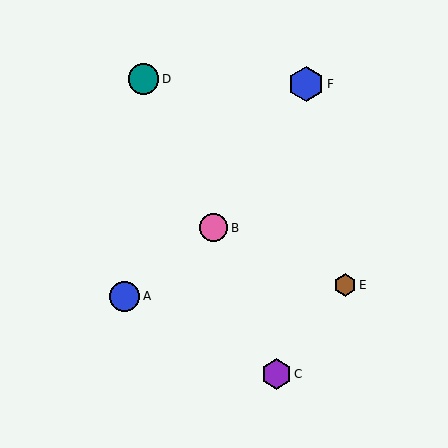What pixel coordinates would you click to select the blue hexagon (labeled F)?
Click at (306, 84) to select the blue hexagon F.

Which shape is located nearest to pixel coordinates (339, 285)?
The brown hexagon (labeled E) at (345, 285) is nearest to that location.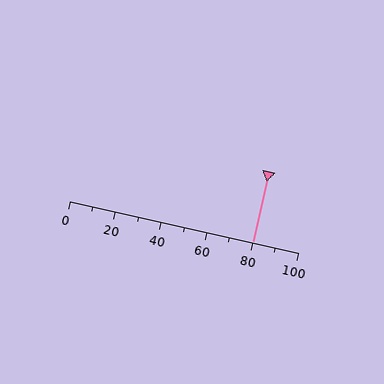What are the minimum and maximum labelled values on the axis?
The axis runs from 0 to 100.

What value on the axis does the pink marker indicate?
The marker indicates approximately 80.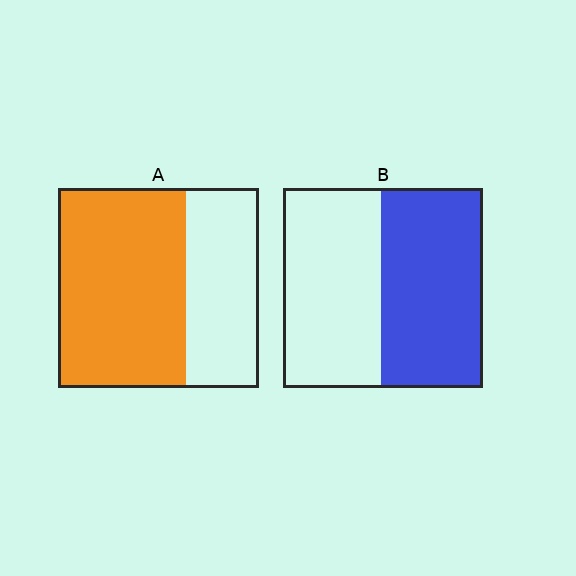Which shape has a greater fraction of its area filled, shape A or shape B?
Shape A.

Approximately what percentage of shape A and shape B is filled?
A is approximately 65% and B is approximately 50%.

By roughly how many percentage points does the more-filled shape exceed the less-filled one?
By roughly 15 percentage points (A over B).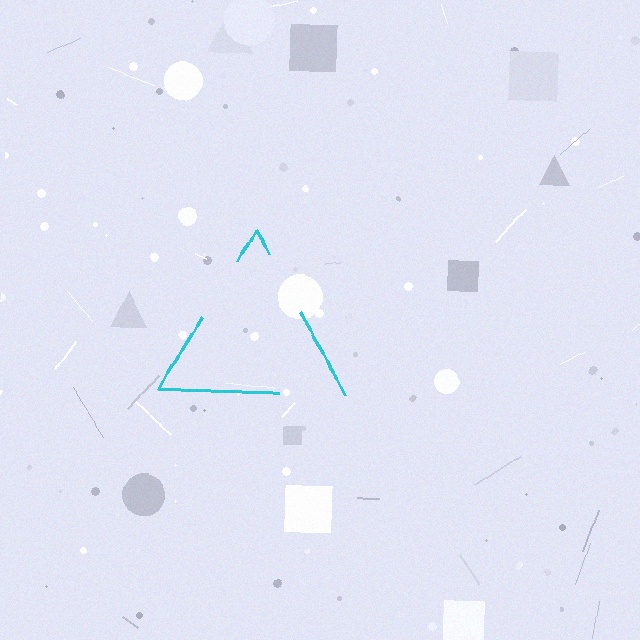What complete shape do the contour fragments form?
The contour fragments form a triangle.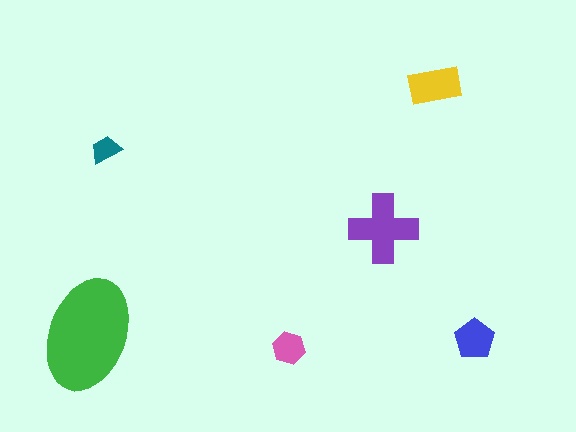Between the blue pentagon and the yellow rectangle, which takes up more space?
The yellow rectangle.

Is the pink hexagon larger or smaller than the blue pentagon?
Smaller.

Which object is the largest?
The green ellipse.